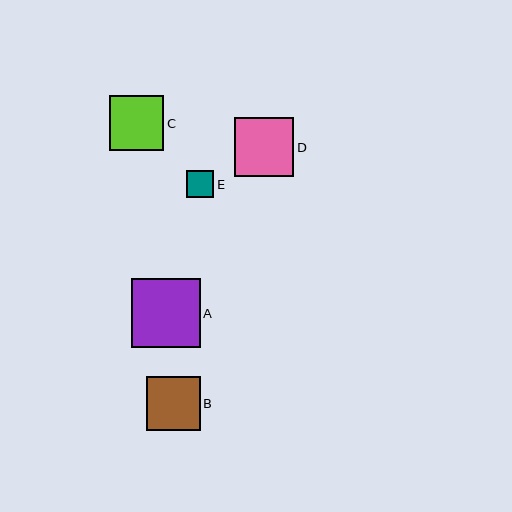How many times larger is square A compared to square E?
Square A is approximately 2.6 times the size of square E.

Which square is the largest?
Square A is the largest with a size of approximately 69 pixels.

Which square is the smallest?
Square E is the smallest with a size of approximately 27 pixels.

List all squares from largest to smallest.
From largest to smallest: A, D, C, B, E.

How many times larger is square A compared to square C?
Square A is approximately 1.3 times the size of square C.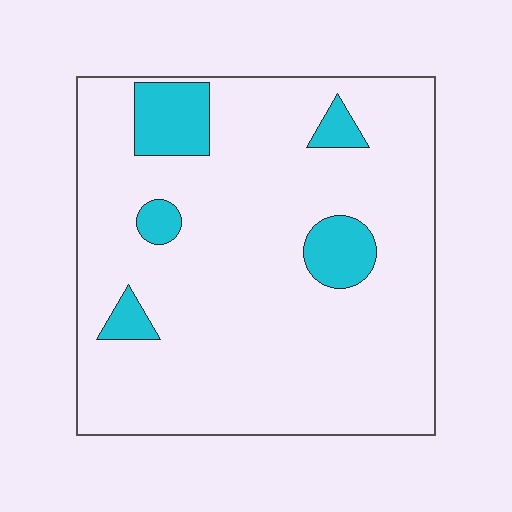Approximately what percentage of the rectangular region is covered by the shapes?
Approximately 10%.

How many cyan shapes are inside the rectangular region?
5.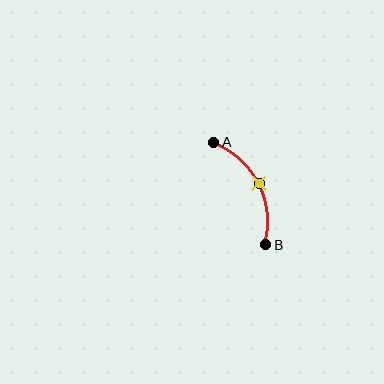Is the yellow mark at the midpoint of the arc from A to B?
Yes. The yellow mark lies on the arc at equal arc-length from both A and B — it is the arc midpoint.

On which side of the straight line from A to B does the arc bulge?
The arc bulges to the right of the straight line connecting A and B.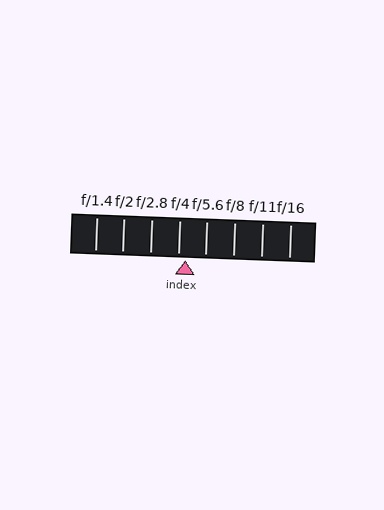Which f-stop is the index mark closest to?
The index mark is closest to f/4.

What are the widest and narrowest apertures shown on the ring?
The widest aperture shown is f/1.4 and the narrowest is f/16.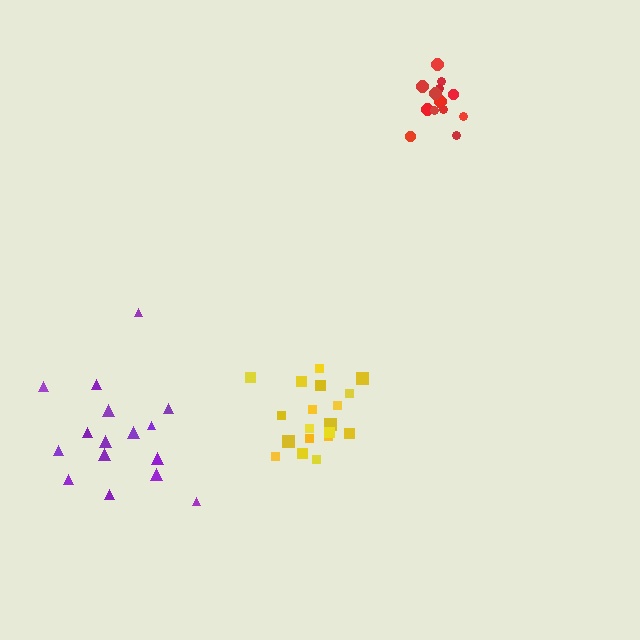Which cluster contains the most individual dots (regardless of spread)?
Yellow (19).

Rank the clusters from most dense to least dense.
yellow, red, purple.